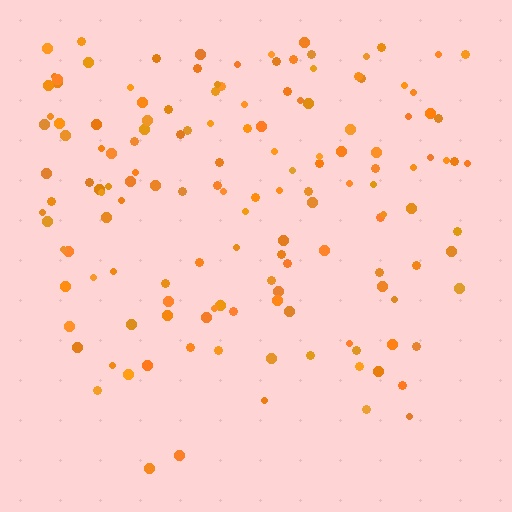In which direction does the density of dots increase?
From bottom to top, with the top side densest.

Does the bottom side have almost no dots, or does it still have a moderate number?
Still a moderate number, just noticeably fewer than the top.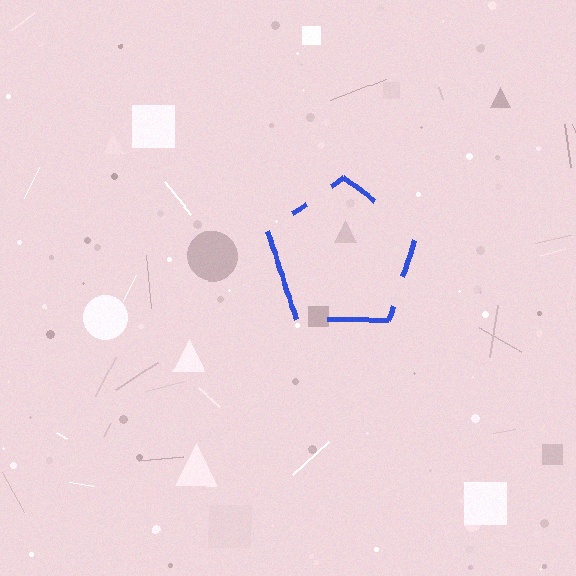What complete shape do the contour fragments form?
The contour fragments form a pentagon.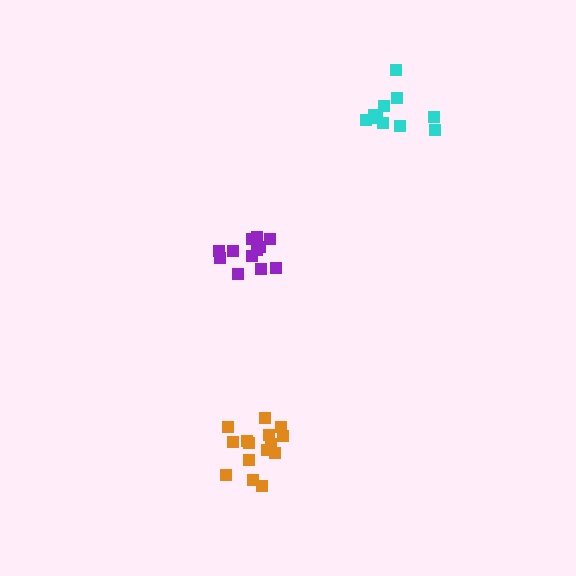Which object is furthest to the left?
The purple cluster is leftmost.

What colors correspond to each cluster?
The clusters are colored: orange, purple, cyan.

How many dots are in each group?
Group 1: 15 dots, Group 2: 12 dots, Group 3: 10 dots (37 total).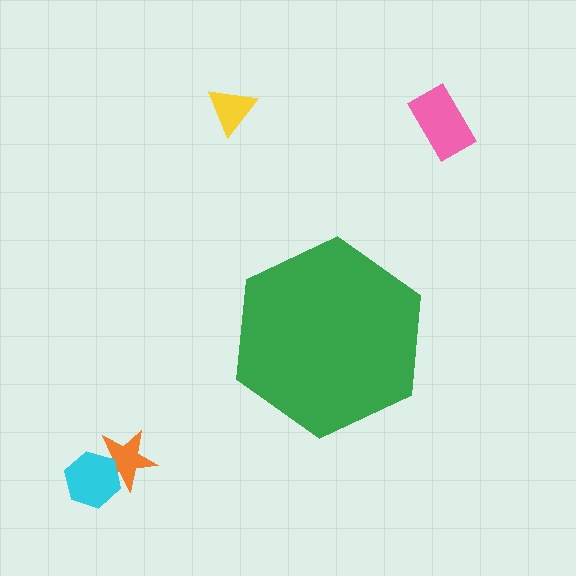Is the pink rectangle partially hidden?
No, the pink rectangle is fully visible.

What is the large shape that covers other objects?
A green hexagon.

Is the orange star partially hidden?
No, the orange star is fully visible.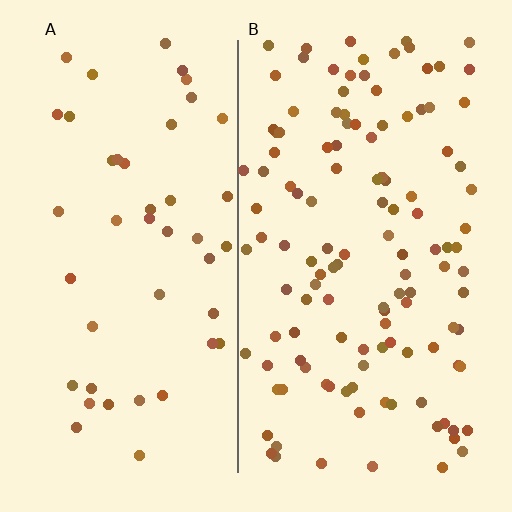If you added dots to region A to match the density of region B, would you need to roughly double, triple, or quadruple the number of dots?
Approximately triple.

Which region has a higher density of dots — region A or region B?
B (the right).